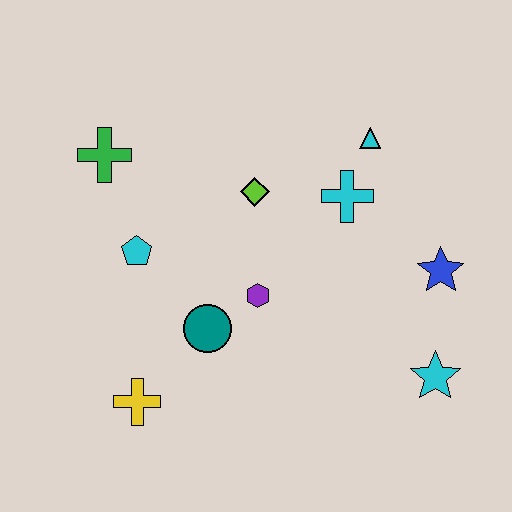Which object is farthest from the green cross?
The cyan star is farthest from the green cross.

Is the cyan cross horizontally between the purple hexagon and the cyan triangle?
Yes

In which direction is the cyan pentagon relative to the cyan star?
The cyan pentagon is to the left of the cyan star.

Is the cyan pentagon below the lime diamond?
Yes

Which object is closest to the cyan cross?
The cyan triangle is closest to the cyan cross.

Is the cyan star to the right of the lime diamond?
Yes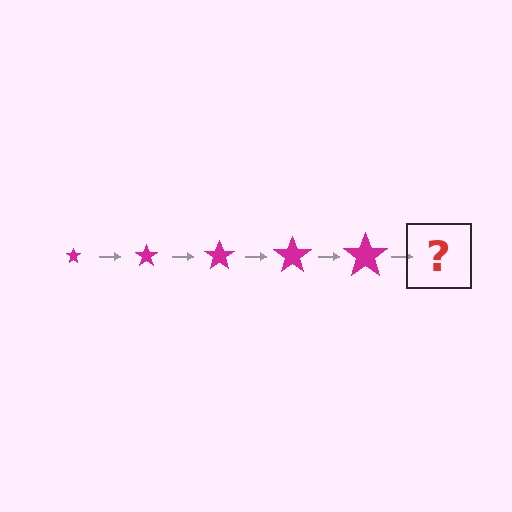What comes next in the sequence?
The next element should be a magenta star, larger than the previous one.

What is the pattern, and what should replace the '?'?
The pattern is that the star gets progressively larger each step. The '?' should be a magenta star, larger than the previous one.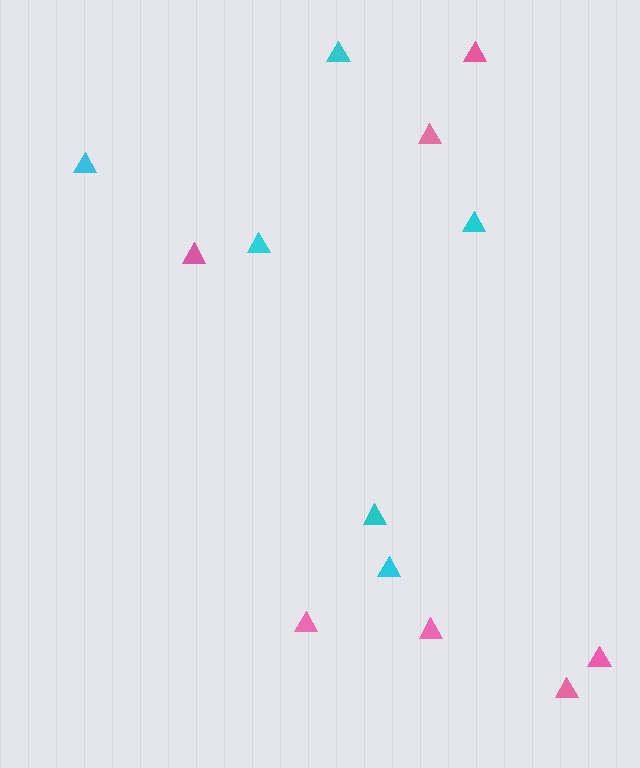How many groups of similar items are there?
There are 2 groups: one group of pink triangles (7) and one group of cyan triangles (6).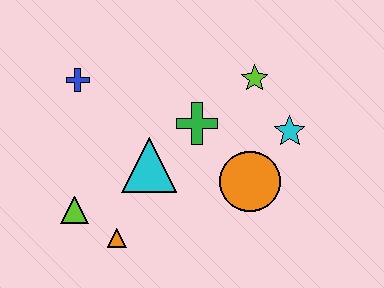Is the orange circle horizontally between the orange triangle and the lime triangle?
No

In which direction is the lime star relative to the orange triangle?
The lime star is above the orange triangle.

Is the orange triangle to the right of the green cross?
No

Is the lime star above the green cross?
Yes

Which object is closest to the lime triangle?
The orange triangle is closest to the lime triangle.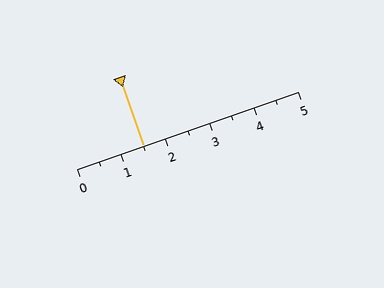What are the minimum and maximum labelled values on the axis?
The axis runs from 0 to 5.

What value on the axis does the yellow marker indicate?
The marker indicates approximately 1.5.